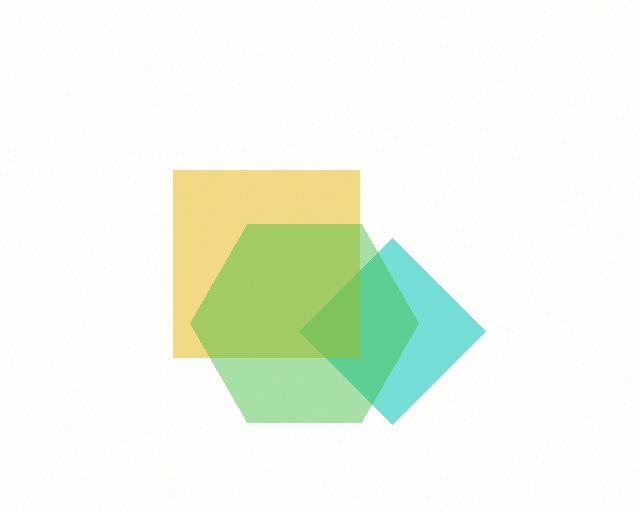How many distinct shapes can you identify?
There are 3 distinct shapes: a cyan diamond, a yellow square, a green hexagon.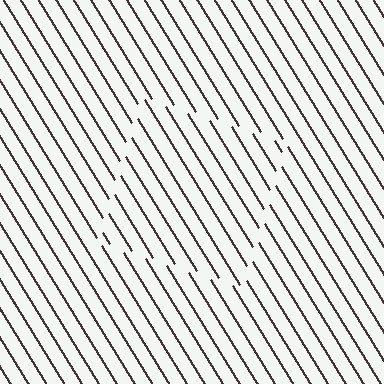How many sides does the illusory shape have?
4 sides — the line-ends trace a square.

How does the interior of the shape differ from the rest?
The interior of the shape contains the same grating, shifted by half a period — the contour is defined by the phase discontinuity where line-ends from the inner and outer gratings abut.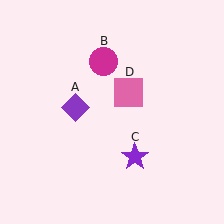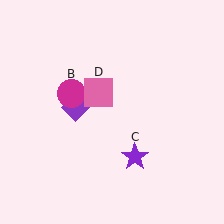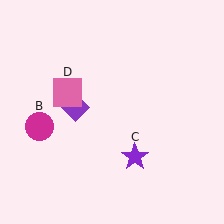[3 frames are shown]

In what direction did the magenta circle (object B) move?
The magenta circle (object B) moved down and to the left.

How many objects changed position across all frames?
2 objects changed position: magenta circle (object B), pink square (object D).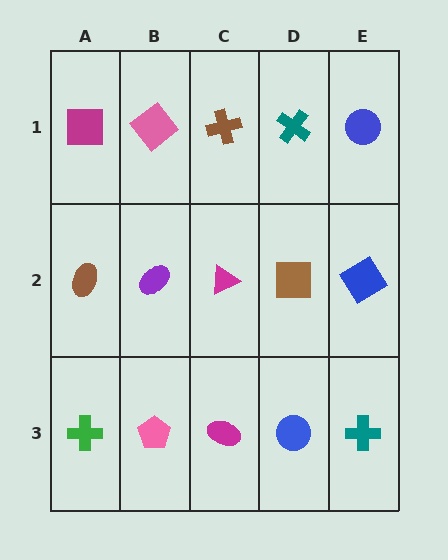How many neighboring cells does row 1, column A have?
2.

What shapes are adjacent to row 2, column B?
A pink diamond (row 1, column B), a pink pentagon (row 3, column B), a brown ellipse (row 2, column A), a magenta triangle (row 2, column C).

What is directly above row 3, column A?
A brown ellipse.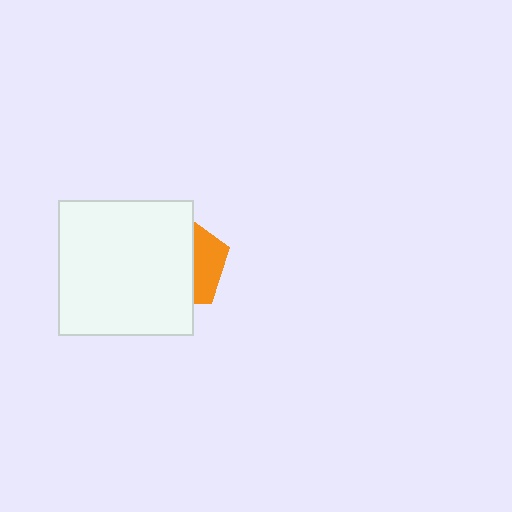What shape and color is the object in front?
The object in front is a white square.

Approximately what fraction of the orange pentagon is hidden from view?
Roughly 67% of the orange pentagon is hidden behind the white square.